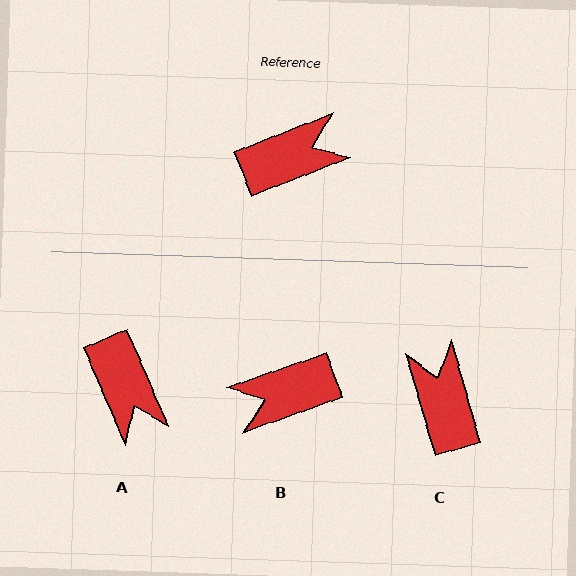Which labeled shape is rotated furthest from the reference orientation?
B, about 178 degrees away.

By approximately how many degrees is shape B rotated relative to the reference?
Approximately 178 degrees counter-clockwise.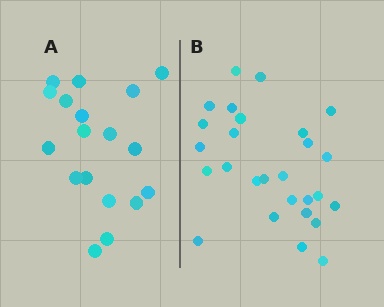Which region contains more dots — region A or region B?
Region B (the right region) has more dots.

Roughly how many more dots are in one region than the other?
Region B has roughly 8 or so more dots than region A.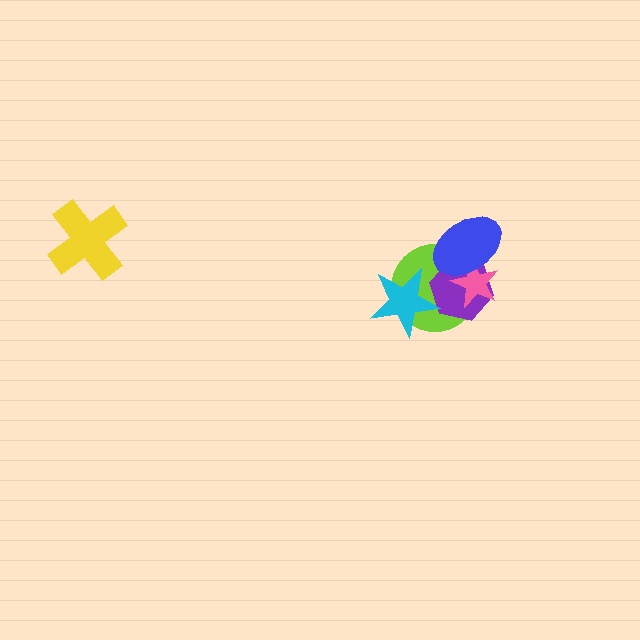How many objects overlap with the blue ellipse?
3 objects overlap with the blue ellipse.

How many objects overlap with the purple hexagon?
4 objects overlap with the purple hexagon.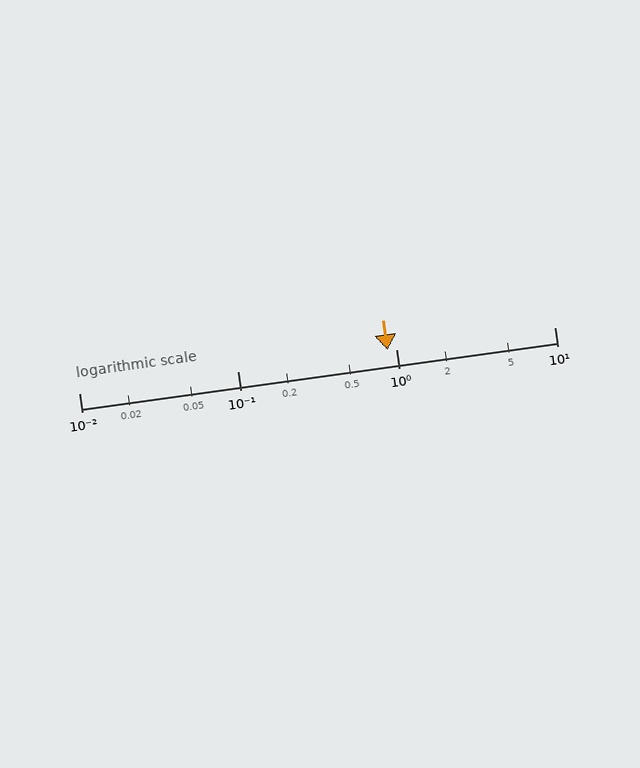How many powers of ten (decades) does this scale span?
The scale spans 3 decades, from 0.01 to 10.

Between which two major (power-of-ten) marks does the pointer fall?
The pointer is between 0.1 and 1.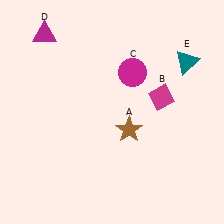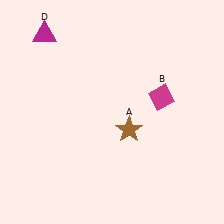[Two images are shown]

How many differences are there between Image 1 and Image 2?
There are 2 differences between the two images.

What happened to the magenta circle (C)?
The magenta circle (C) was removed in Image 2. It was in the top-right area of Image 1.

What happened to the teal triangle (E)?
The teal triangle (E) was removed in Image 2. It was in the top-right area of Image 1.